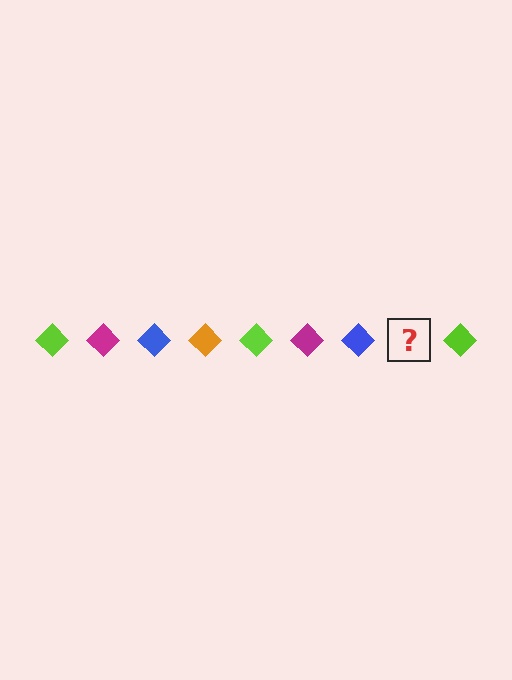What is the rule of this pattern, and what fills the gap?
The rule is that the pattern cycles through lime, magenta, blue, orange diamonds. The gap should be filled with an orange diamond.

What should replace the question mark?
The question mark should be replaced with an orange diamond.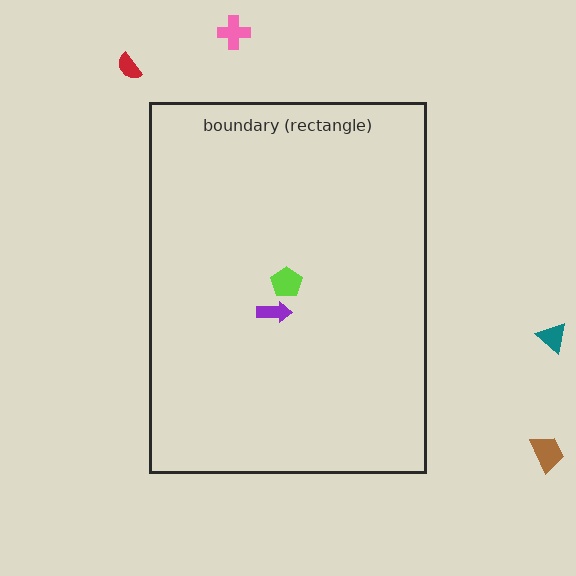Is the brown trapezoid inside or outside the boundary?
Outside.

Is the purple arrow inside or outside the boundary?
Inside.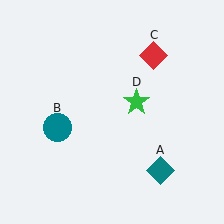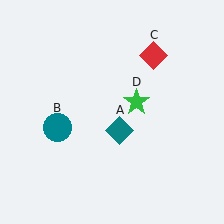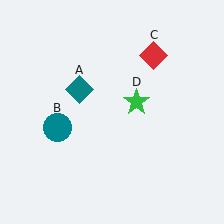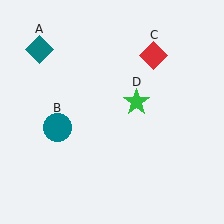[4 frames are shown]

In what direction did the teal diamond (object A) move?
The teal diamond (object A) moved up and to the left.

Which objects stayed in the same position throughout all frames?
Teal circle (object B) and red diamond (object C) and green star (object D) remained stationary.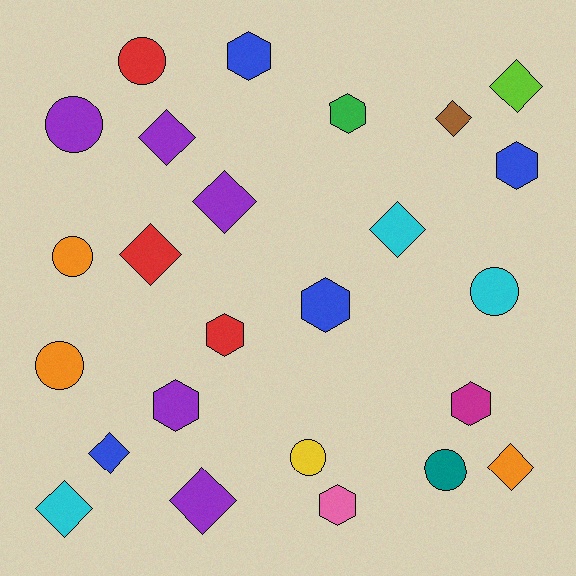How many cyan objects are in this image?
There are 3 cyan objects.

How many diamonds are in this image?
There are 10 diamonds.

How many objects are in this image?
There are 25 objects.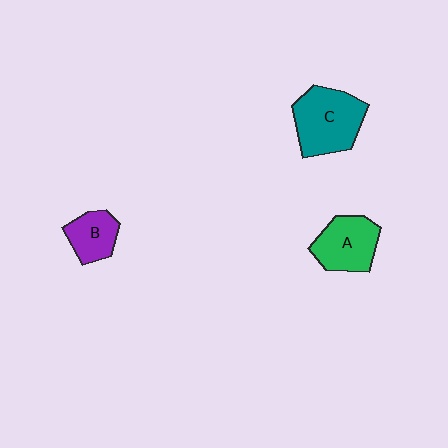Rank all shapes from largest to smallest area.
From largest to smallest: C (teal), A (green), B (purple).